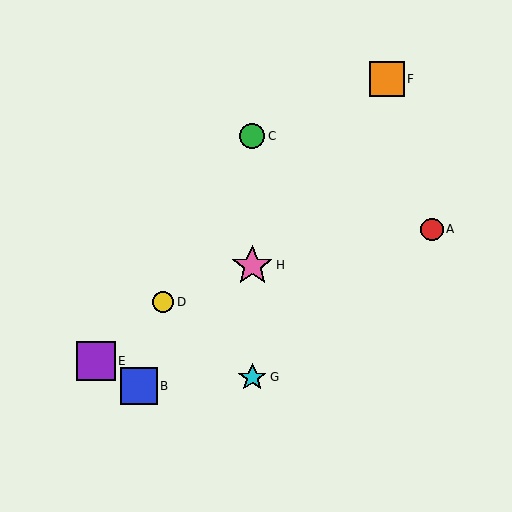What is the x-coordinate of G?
Object G is at x≈252.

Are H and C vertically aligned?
Yes, both are at x≈252.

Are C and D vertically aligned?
No, C is at x≈252 and D is at x≈163.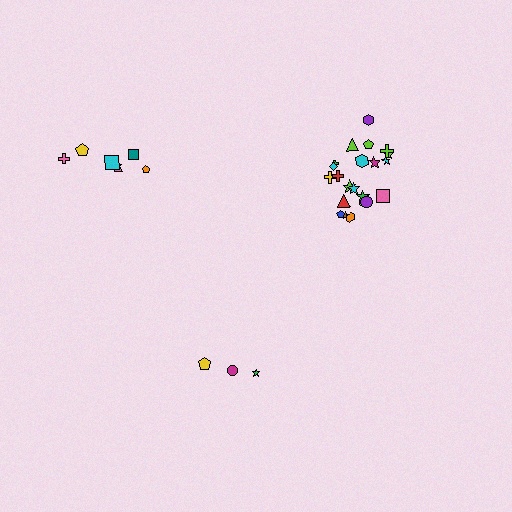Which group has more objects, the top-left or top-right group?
The top-right group.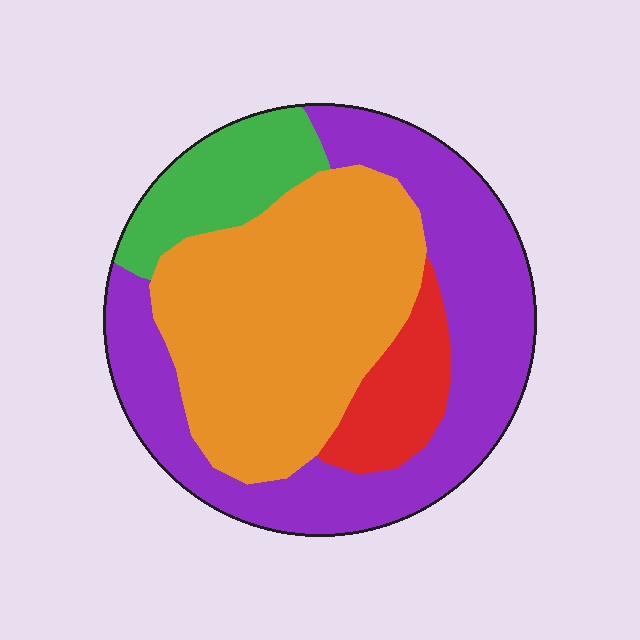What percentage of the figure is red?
Red covers about 10% of the figure.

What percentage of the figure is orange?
Orange takes up between a third and a half of the figure.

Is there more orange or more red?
Orange.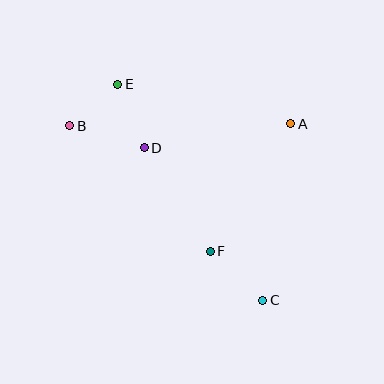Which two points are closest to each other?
Points B and E are closest to each other.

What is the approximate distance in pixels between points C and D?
The distance between C and D is approximately 193 pixels.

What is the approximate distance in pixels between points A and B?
The distance between A and B is approximately 221 pixels.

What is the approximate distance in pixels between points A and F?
The distance between A and F is approximately 151 pixels.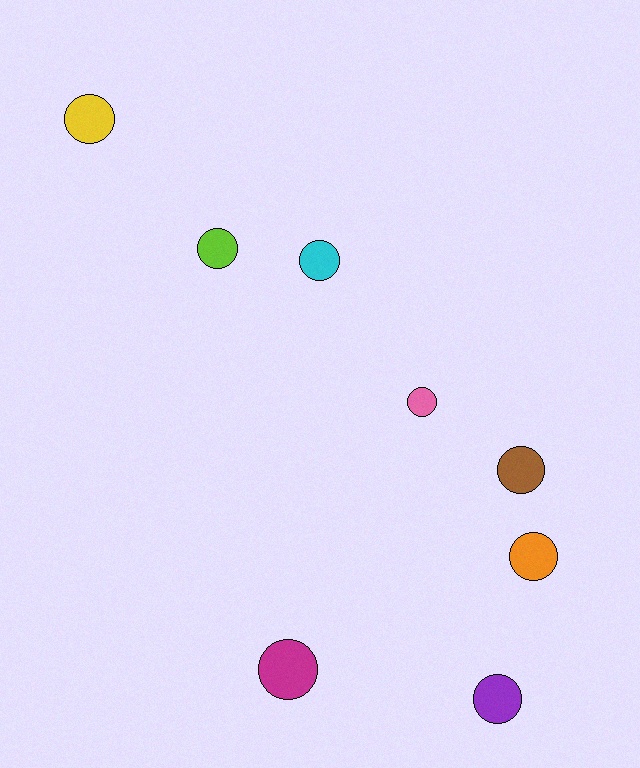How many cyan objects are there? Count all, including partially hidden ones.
There is 1 cyan object.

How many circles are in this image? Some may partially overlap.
There are 8 circles.